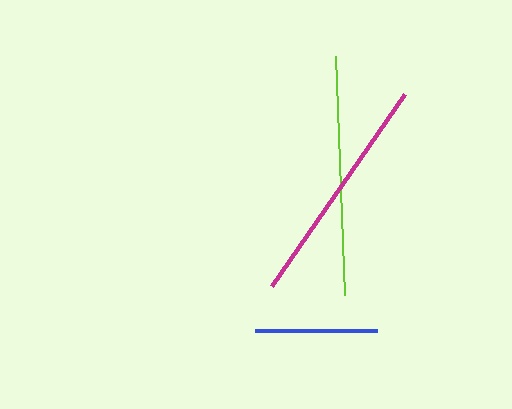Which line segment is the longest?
The lime line is the longest at approximately 240 pixels.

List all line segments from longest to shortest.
From longest to shortest: lime, magenta, blue.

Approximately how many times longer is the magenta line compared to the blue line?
The magenta line is approximately 1.9 times the length of the blue line.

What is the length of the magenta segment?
The magenta segment is approximately 233 pixels long.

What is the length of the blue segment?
The blue segment is approximately 122 pixels long.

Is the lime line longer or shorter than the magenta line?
The lime line is longer than the magenta line.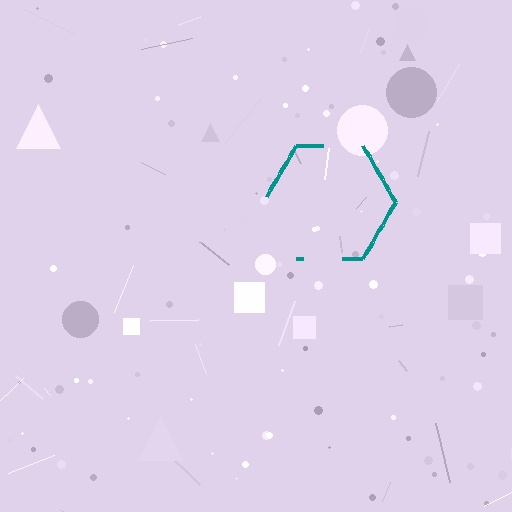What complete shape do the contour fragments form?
The contour fragments form a hexagon.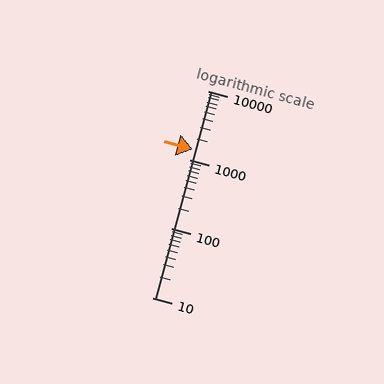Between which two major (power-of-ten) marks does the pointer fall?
The pointer is between 1000 and 10000.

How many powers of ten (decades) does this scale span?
The scale spans 3 decades, from 10 to 10000.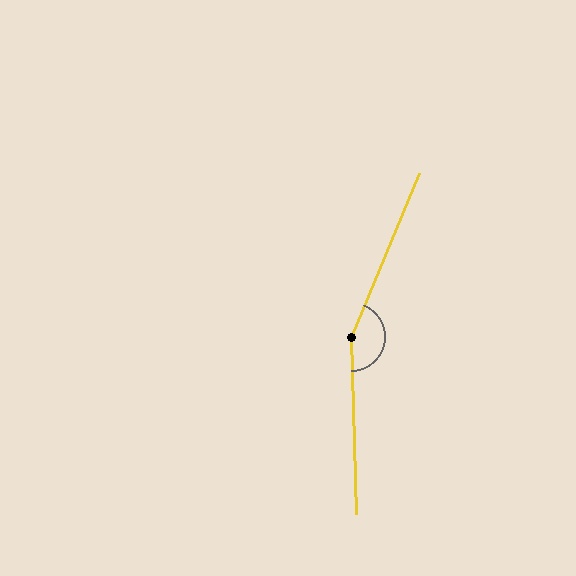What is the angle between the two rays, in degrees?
Approximately 155 degrees.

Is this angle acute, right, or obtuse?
It is obtuse.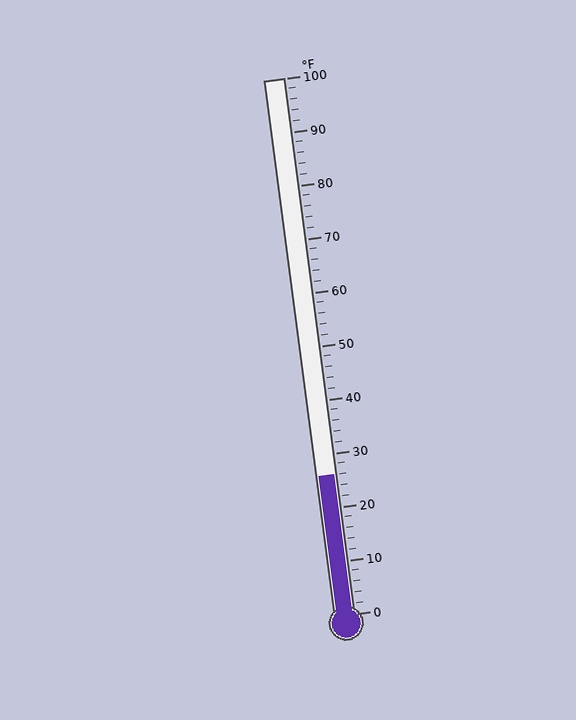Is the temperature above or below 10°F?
The temperature is above 10°F.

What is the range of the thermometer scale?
The thermometer scale ranges from 0°F to 100°F.